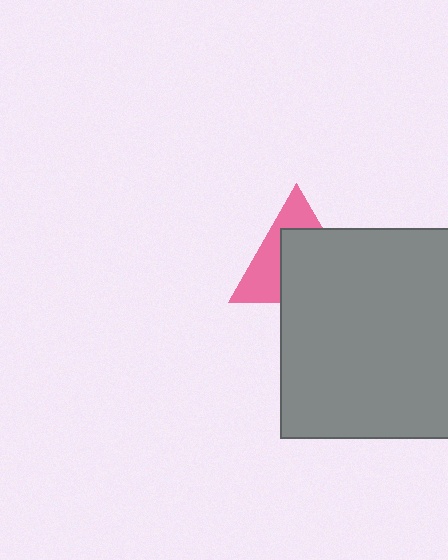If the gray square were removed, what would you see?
You would see the complete pink triangle.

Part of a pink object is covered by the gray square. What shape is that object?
It is a triangle.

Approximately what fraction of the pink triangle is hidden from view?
Roughly 59% of the pink triangle is hidden behind the gray square.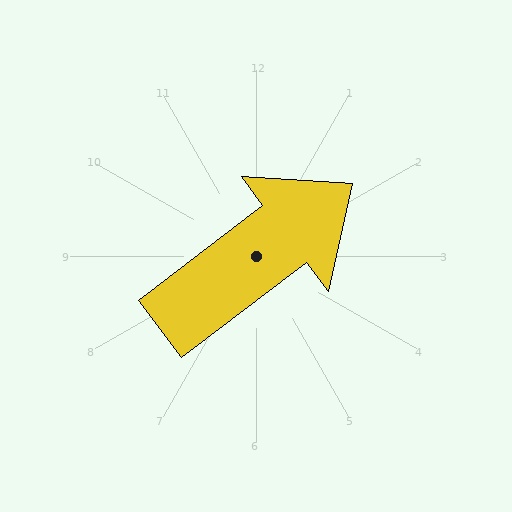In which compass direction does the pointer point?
Northeast.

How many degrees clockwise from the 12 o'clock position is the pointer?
Approximately 53 degrees.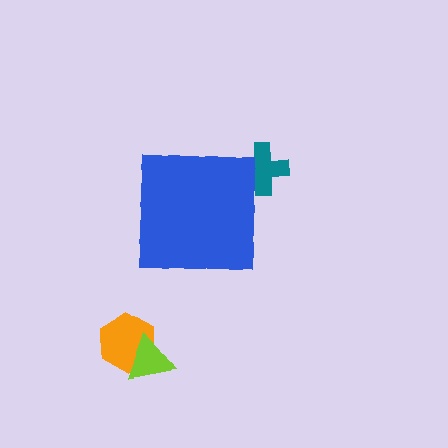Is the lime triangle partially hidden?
No, the lime triangle is fully visible.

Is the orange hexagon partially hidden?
No, the orange hexagon is fully visible.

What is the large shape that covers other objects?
A blue square.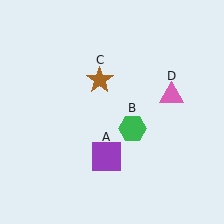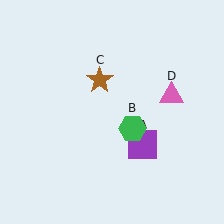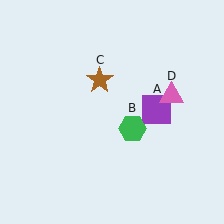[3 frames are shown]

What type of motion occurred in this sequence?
The purple square (object A) rotated counterclockwise around the center of the scene.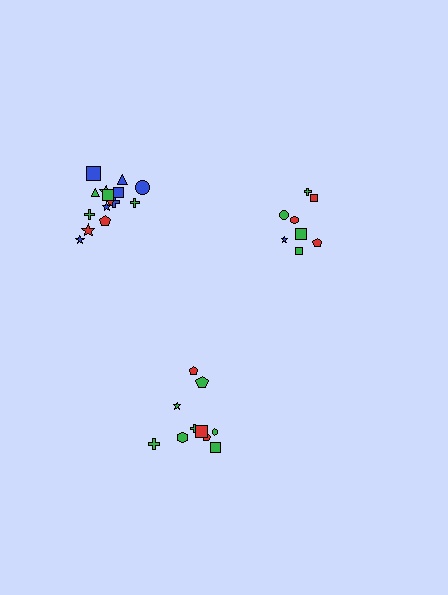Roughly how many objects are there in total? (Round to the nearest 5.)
Roughly 35 objects in total.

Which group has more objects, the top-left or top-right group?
The top-left group.